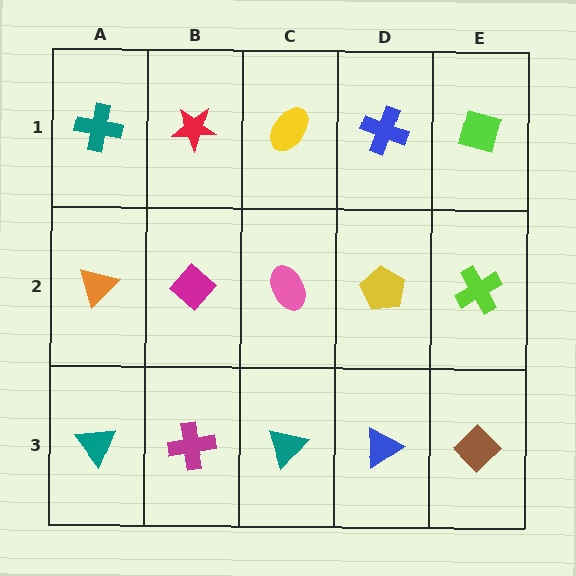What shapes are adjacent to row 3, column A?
An orange triangle (row 2, column A), a magenta cross (row 3, column B).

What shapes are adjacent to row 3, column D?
A yellow pentagon (row 2, column D), a teal triangle (row 3, column C), a brown diamond (row 3, column E).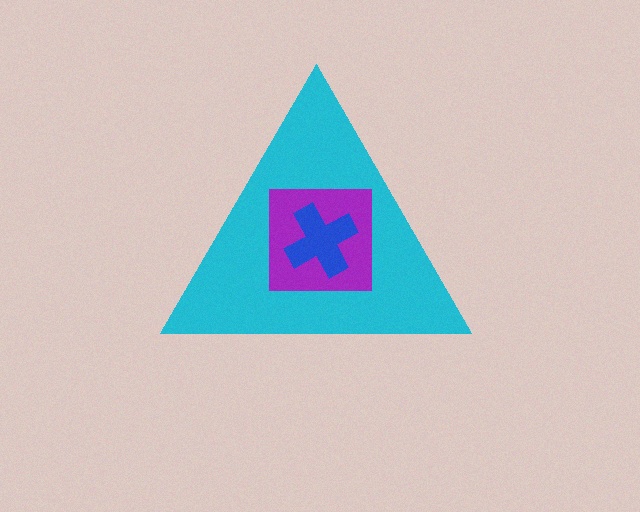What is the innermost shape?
The blue cross.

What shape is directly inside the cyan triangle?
The purple square.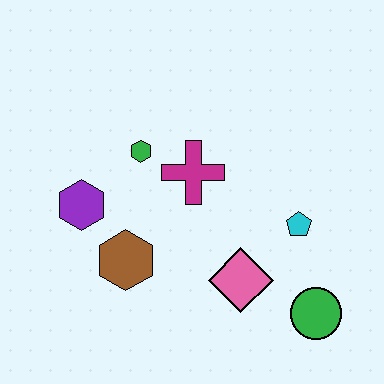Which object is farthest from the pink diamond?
The purple hexagon is farthest from the pink diamond.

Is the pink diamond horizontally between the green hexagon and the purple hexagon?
No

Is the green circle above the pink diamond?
No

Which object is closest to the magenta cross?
The green hexagon is closest to the magenta cross.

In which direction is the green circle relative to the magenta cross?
The green circle is below the magenta cross.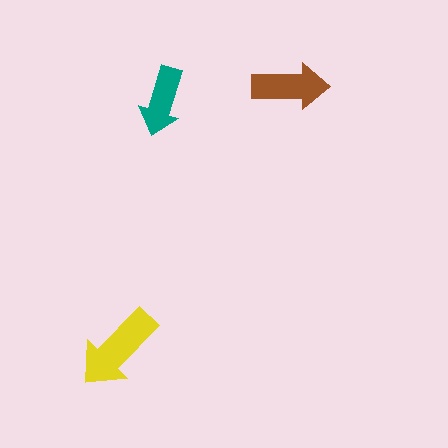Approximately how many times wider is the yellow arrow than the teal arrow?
About 1.5 times wider.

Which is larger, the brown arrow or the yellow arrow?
The yellow one.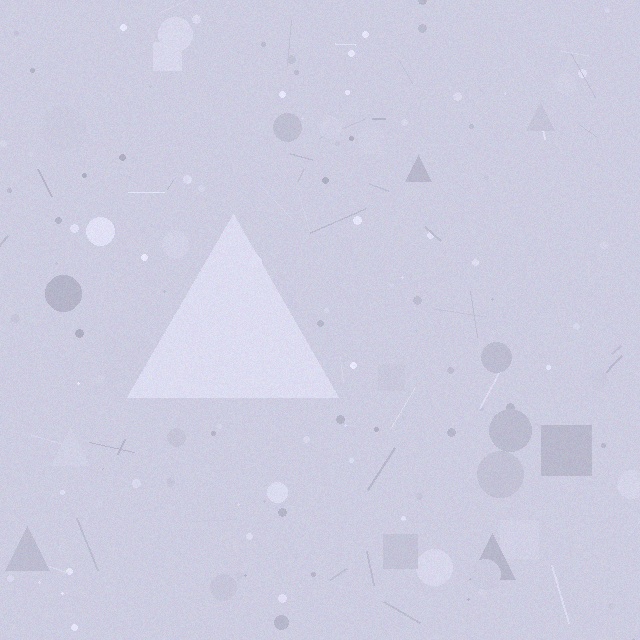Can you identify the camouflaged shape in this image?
The camouflaged shape is a triangle.